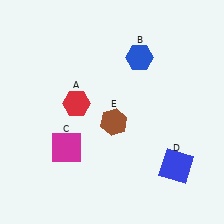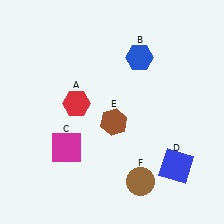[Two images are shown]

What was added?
A brown circle (F) was added in Image 2.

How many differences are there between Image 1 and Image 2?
There is 1 difference between the two images.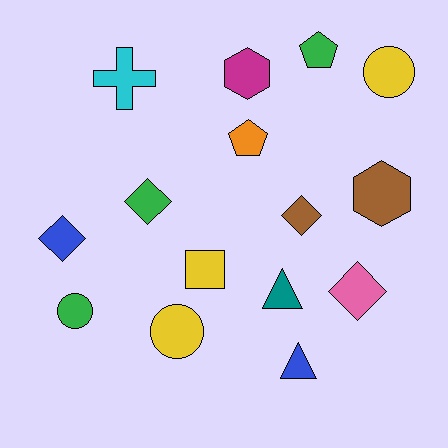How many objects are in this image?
There are 15 objects.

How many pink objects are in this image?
There is 1 pink object.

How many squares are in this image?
There is 1 square.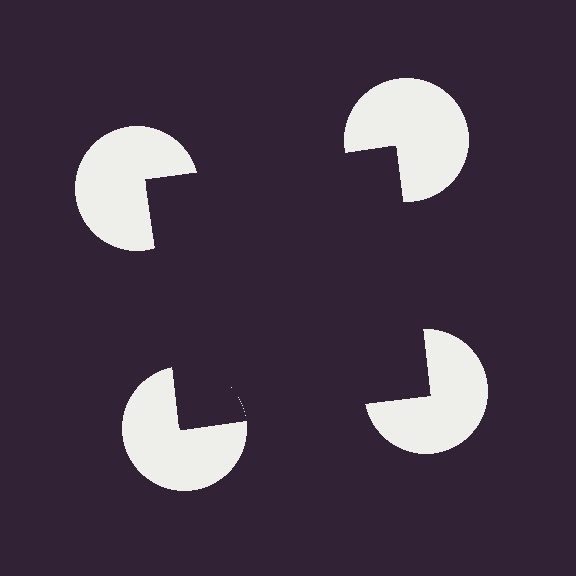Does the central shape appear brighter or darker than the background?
It typically appears slightly darker than the background, even though no actual brightness change is drawn.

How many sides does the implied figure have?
4 sides.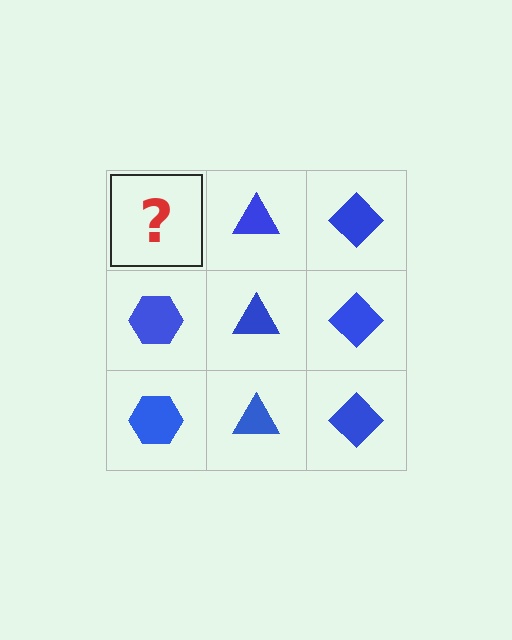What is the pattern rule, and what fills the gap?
The rule is that each column has a consistent shape. The gap should be filled with a blue hexagon.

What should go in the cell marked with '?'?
The missing cell should contain a blue hexagon.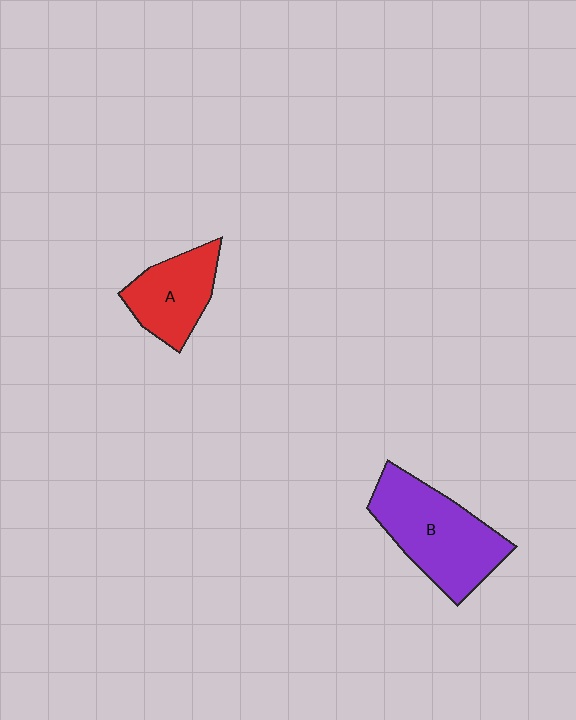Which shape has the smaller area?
Shape A (red).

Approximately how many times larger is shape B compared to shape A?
Approximately 1.6 times.